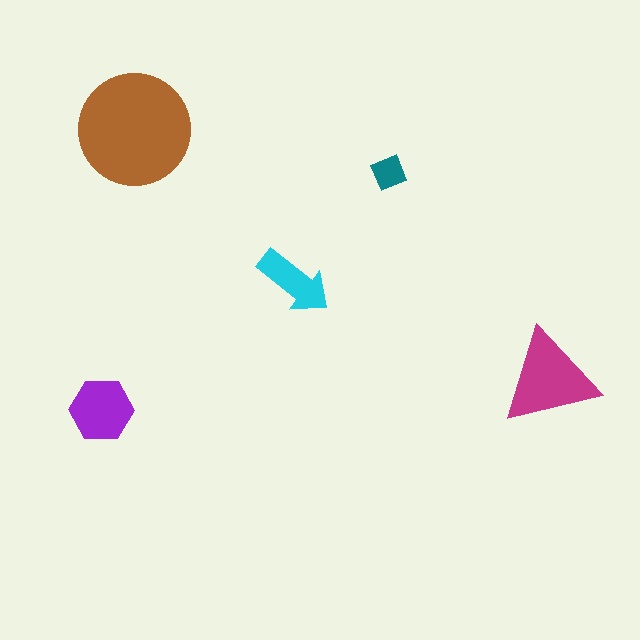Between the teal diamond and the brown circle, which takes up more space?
The brown circle.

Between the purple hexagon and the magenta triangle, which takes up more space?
The magenta triangle.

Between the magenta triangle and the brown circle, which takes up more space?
The brown circle.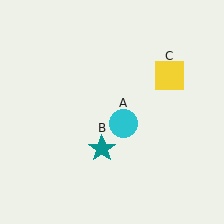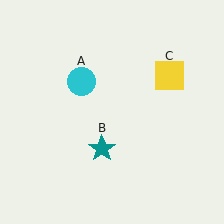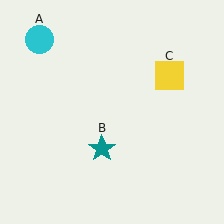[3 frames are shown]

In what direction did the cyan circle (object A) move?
The cyan circle (object A) moved up and to the left.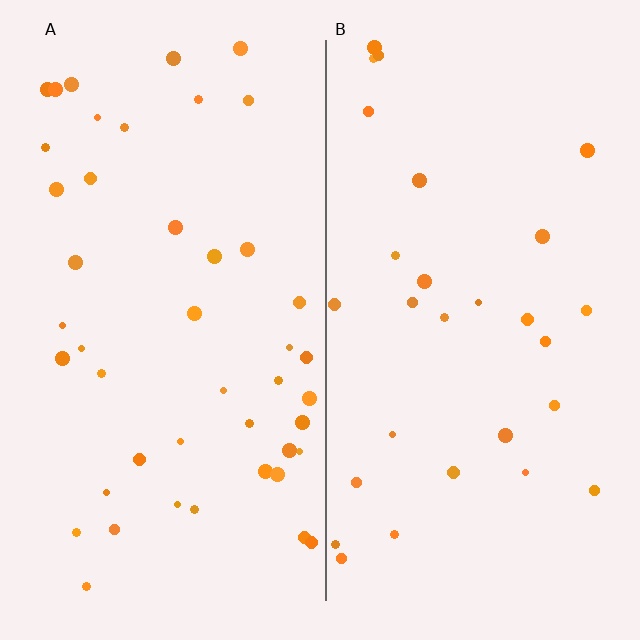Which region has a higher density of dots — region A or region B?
A (the left).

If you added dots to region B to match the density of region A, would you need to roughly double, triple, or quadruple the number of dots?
Approximately double.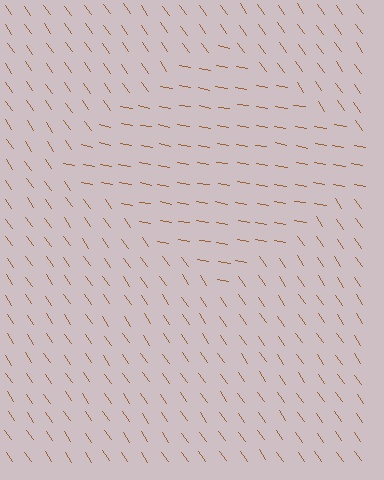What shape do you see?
I see a diamond.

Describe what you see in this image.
The image is filled with small brown line segments. A diamond region in the image has lines oriented differently from the surrounding lines, creating a visible texture boundary.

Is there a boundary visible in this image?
Yes, there is a texture boundary formed by a change in line orientation.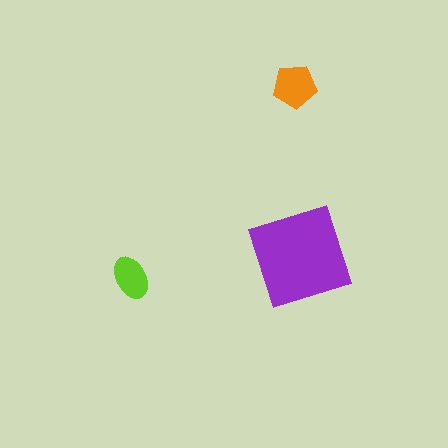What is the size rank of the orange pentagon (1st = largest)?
2nd.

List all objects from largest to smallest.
The purple diamond, the orange pentagon, the lime ellipse.